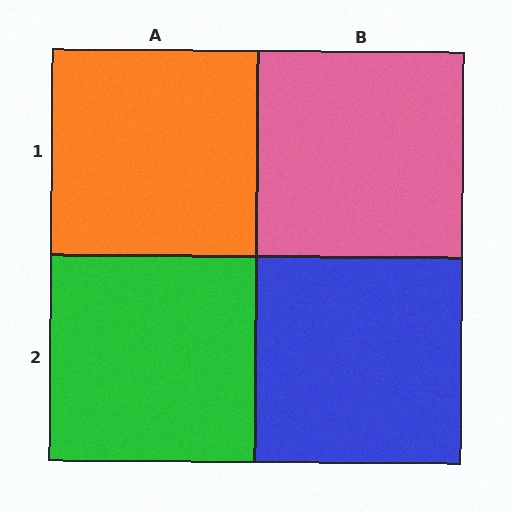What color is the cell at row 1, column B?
Pink.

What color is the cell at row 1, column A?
Orange.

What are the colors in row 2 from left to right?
Green, blue.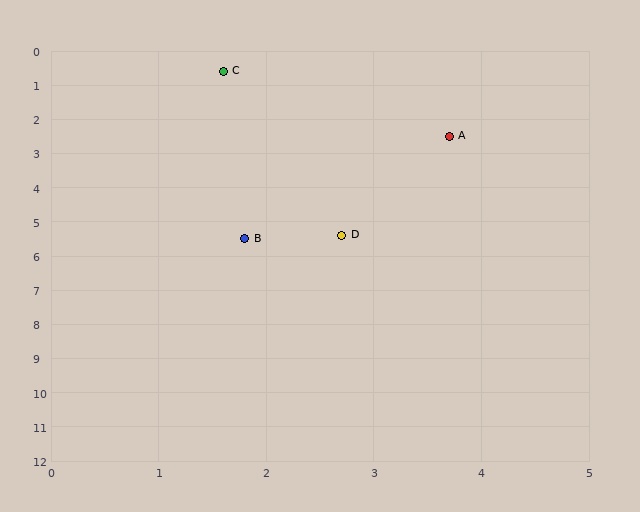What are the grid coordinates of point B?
Point B is at approximately (1.8, 5.5).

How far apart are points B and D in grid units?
Points B and D are about 0.9 grid units apart.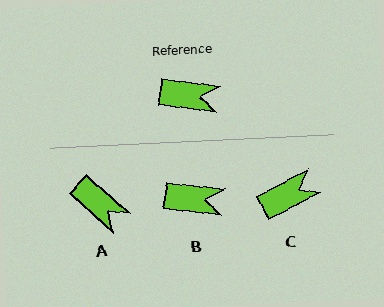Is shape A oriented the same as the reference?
No, it is off by about 35 degrees.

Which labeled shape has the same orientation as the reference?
B.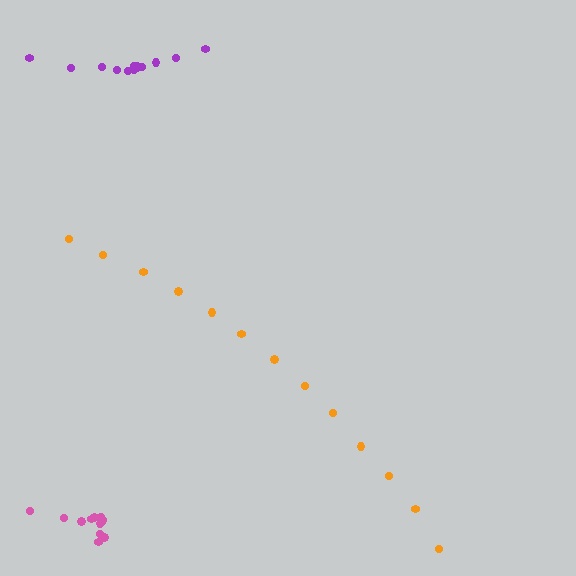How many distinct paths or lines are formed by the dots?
There are 3 distinct paths.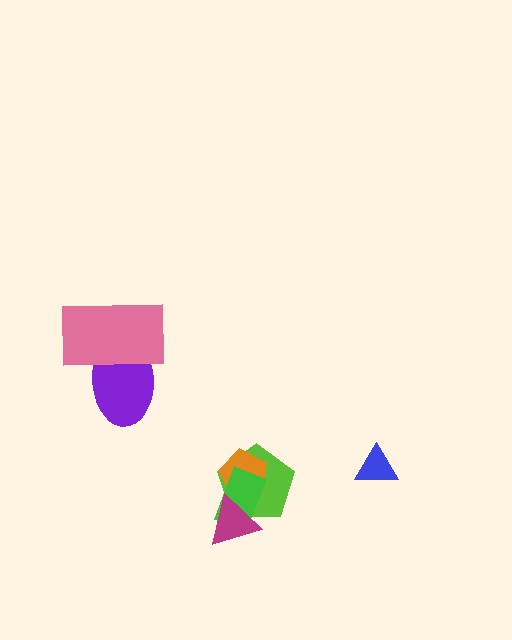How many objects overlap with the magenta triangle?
3 objects overlap with the magenta triangle.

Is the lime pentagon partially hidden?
Yes, it is partially covered by another shape.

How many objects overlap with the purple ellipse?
1 object overlaps with the purple ellipse.